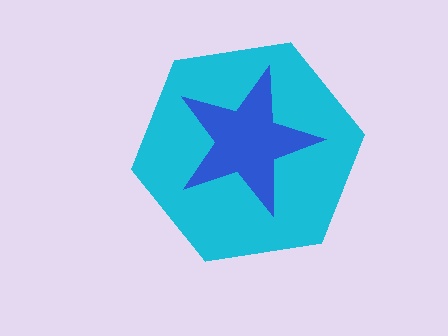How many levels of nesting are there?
2.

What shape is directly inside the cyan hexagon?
The blue star.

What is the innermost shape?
The blue star.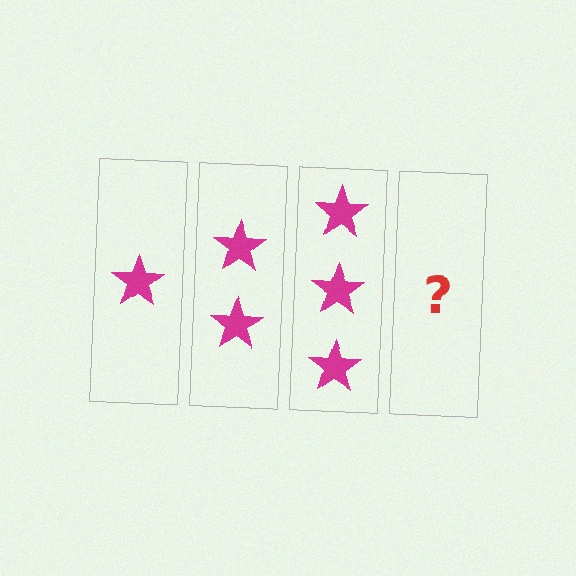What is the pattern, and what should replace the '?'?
The pattern is that each step adds one more star. The '?' should be 4 stars.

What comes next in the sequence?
The next element should be 4 stars.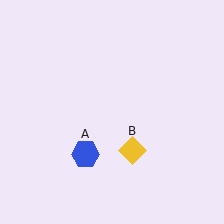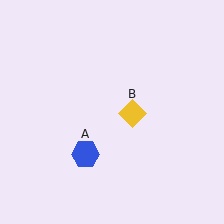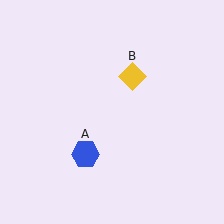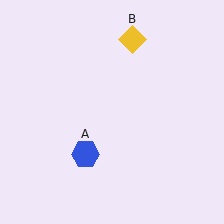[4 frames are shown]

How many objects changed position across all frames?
1 object changed position: yellow diamond (object B).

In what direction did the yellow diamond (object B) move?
The yellow diamond (object B) moved up.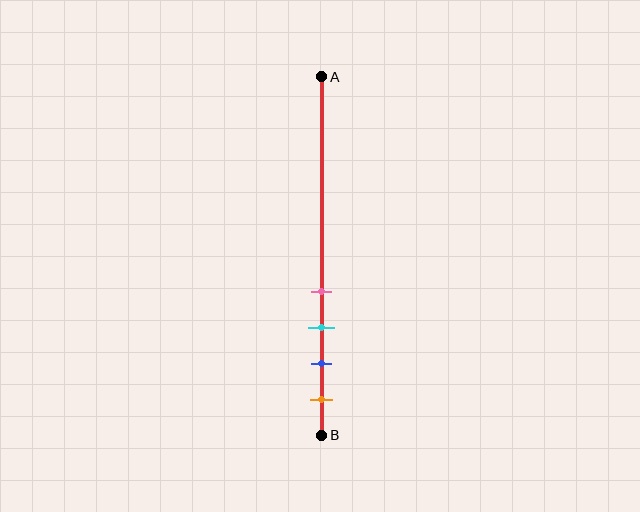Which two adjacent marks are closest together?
The pink and cyan marks are the closest adjacent pair.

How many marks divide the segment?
There are 4 marks dividing the segment.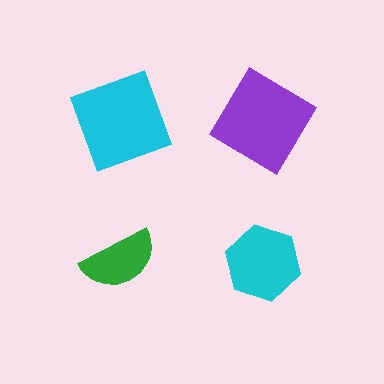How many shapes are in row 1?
2 shapes.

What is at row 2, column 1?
A green semicircle.